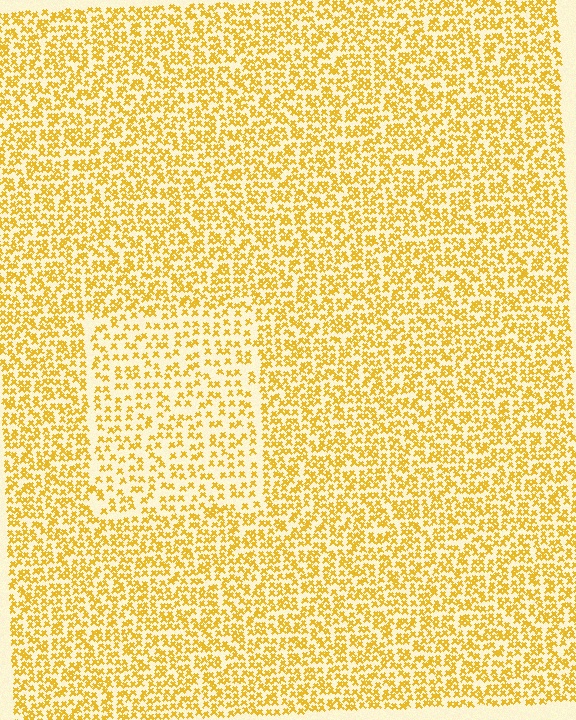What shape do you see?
I see a rectangle.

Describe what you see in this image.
The image contains small yellow elements arranged at two different densities. A rectangle-shaped region is visible where the elements are less densely packed than the surrounding area.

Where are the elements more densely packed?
The elements are more densely packed outside the rectangle boundary.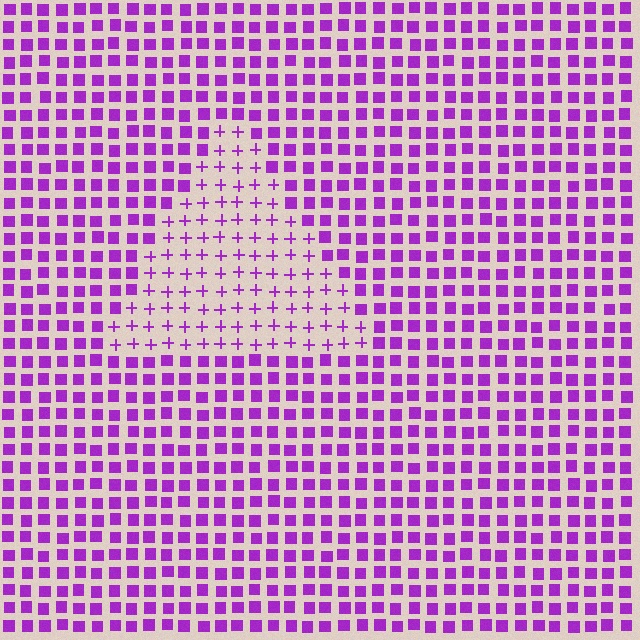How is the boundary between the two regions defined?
The boundary is defined by a change in element shape: plus signs inside vs. squares outside. All elements share the same color and spacing.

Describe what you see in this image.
The image is filled with small purple elements arranged in a uniform grid. A triangle-shaped region contains plus signs, while the surrounding area contains squares. The boundary is defined purely by the change in element shape.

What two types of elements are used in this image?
The image uses plus signs inside the triangle region and squares outside it.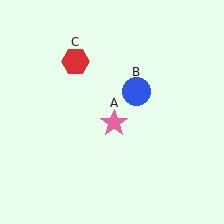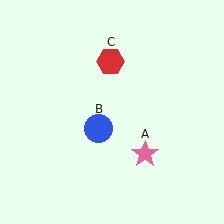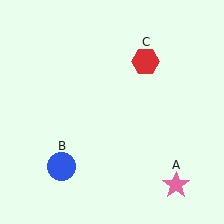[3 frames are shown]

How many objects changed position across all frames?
3 objects changed position: pink star (object A), blue circle (object B), red hexagon (object C).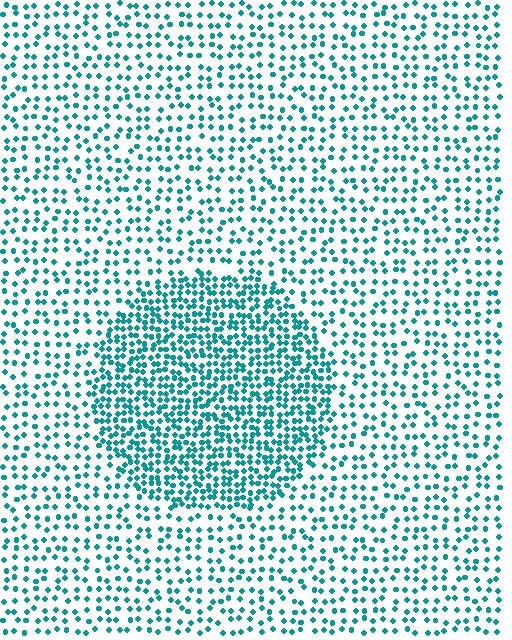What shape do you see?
I see a circle.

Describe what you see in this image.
The image contains small teal elements arranged at two different densities. A circle-shaped region is visible where the elements are more densely packed than the surrounding area.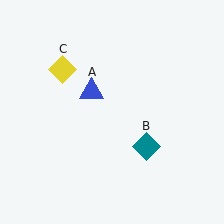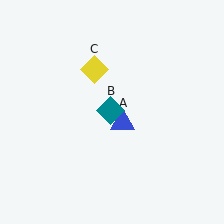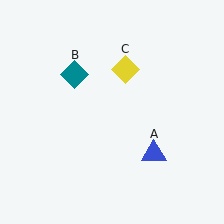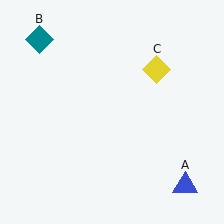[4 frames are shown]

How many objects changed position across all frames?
3 objects changed position: blue triangle (object A), teal diamond (object B), yellow diamond (object C).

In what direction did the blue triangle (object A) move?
The blue triangle (object A) moved down and to the right.